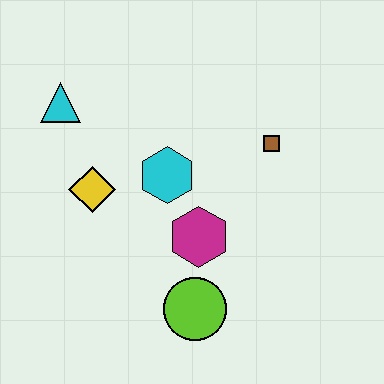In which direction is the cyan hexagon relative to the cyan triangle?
The cyan hexagon is to the right of the cyan triangle.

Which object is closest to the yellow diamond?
The cyan hexagon is closest to the yellow diamond.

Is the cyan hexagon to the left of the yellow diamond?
No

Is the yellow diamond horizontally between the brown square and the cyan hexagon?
No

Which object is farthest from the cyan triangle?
The lime circle is farthest from the cyan triangle.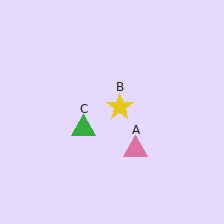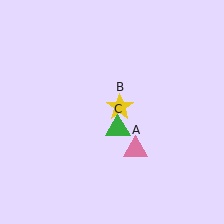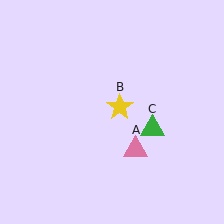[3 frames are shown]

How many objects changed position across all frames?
1 object changed position: green triangle (object C).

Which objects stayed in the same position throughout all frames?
Pink triangle (object A) and yellow star (object B) remained stationary.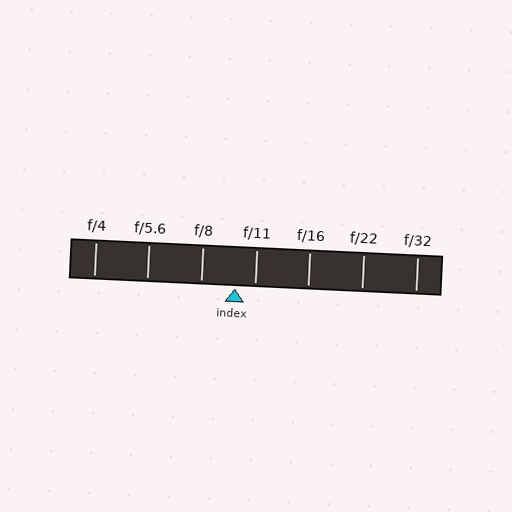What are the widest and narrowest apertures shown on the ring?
The widest aperture shown is f/4 and the narrowest is f/32.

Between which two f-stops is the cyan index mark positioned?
The index mark is between f/8 and f/11.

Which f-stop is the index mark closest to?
The index mark is closest to f/11.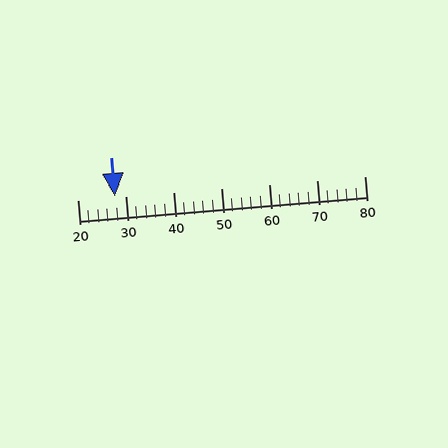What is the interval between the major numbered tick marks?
The major tick marks are spaced 10 units apart.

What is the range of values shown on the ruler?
The ruler shows values from 20 to 80.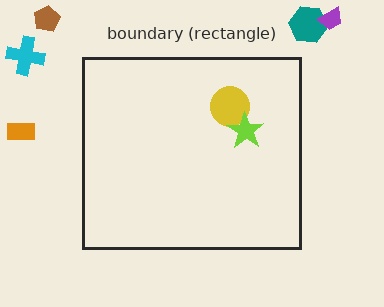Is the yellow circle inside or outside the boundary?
Inside.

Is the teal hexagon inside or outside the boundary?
Outside.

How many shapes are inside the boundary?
2 inside, 5 outside.